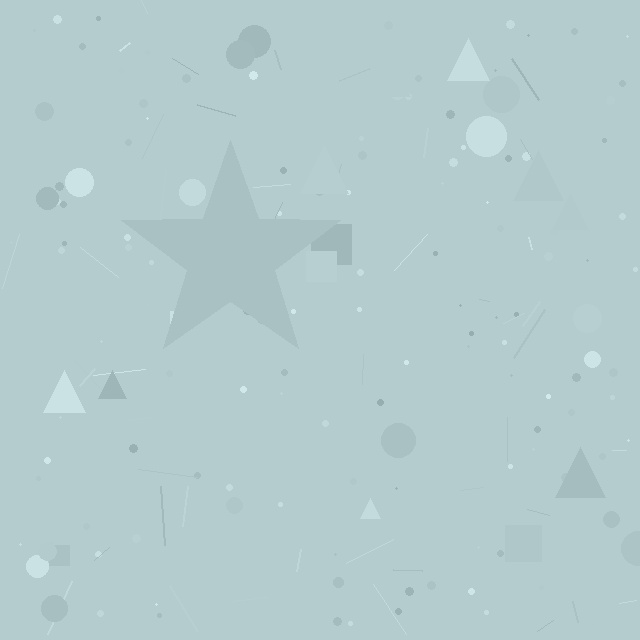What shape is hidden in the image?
A star is hidden in the image.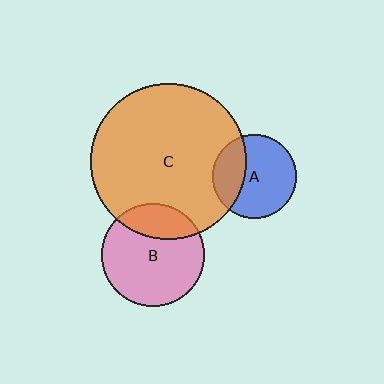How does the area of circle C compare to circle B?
Approximately 2.3 times.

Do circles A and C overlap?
Yes.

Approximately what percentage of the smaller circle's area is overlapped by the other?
Approximately 30%.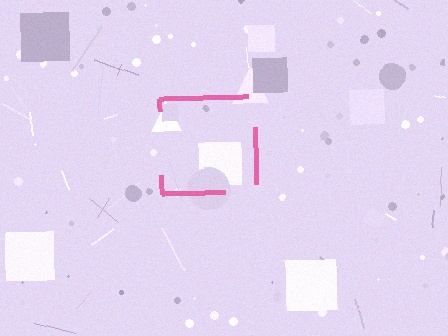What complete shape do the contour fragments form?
The contour fragments form a square.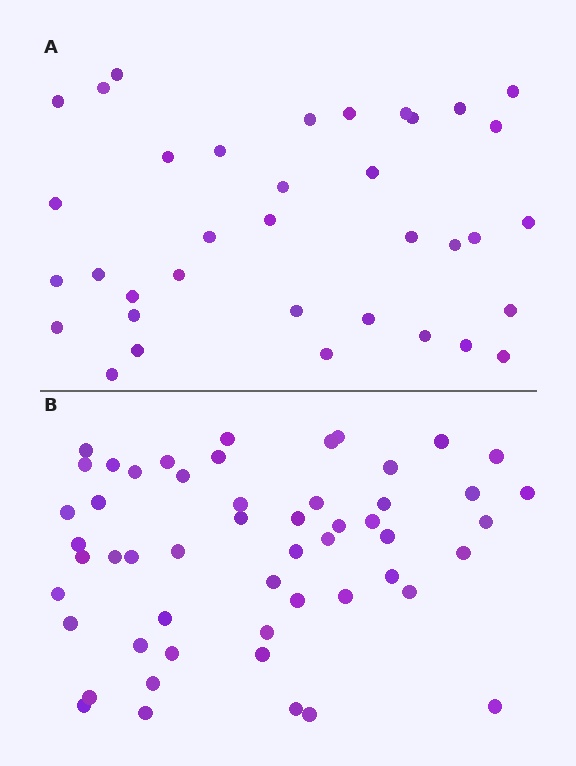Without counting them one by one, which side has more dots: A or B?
Region B (the bottom region) has more dots.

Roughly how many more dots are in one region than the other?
Region B has approximately 15 more dots than region A.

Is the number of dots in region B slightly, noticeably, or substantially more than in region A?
Region B has substantially more. The ratio is roughly 1.5 to 1.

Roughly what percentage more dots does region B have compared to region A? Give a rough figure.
About 45% more.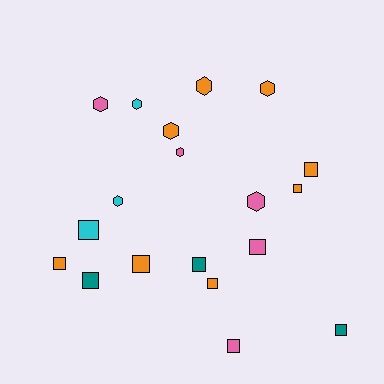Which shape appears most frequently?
Square, with 11 objects.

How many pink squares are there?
There are 2 pink squares.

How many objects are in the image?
There are 19 objects.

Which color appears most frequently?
Orange, with 8 objects.